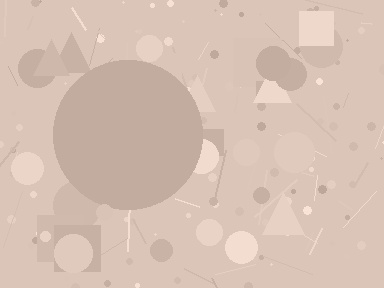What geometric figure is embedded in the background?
A circle is embedded in the background.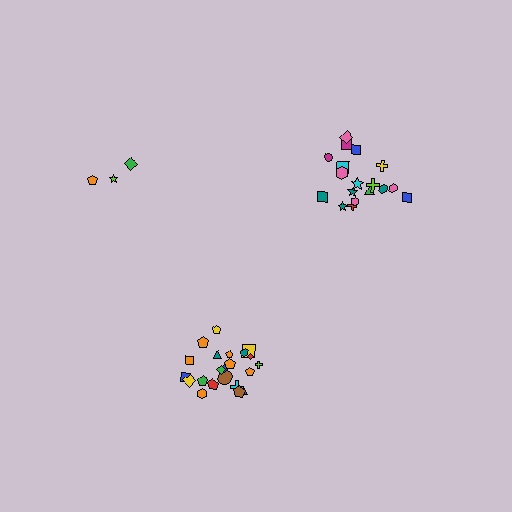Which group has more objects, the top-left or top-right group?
The top-right group.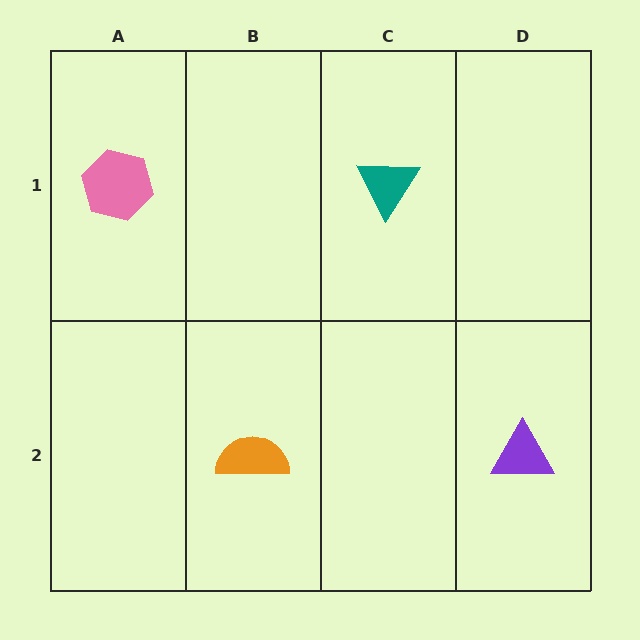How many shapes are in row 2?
2 shapes.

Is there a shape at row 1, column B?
No, that cell is empty.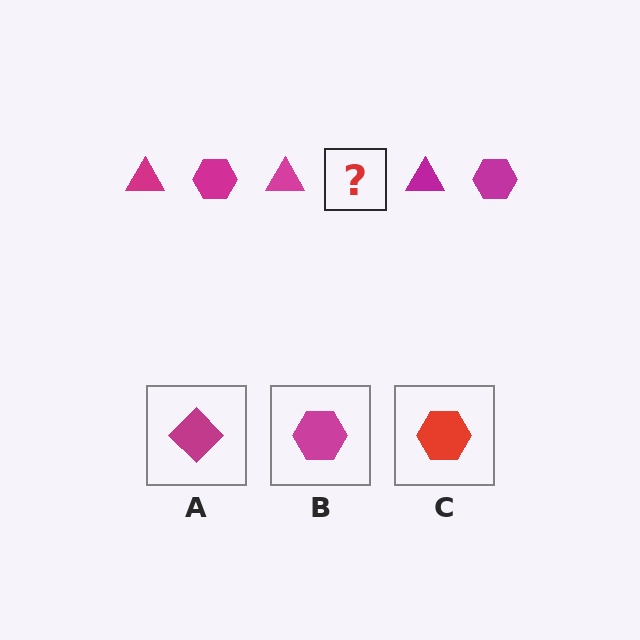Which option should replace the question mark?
Option B.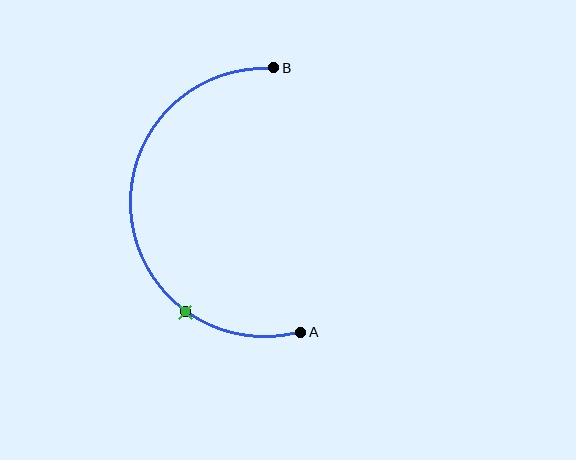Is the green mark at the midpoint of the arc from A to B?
No. The green mark lies on the arc but is closer to endpoint A. The arc midpoint would be at the point on the curve equidistant along the arc from both A and B.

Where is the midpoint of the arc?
The arc midpoint is the point on the curve farthest from the straight line joining A and B. It sits to the left of that line.